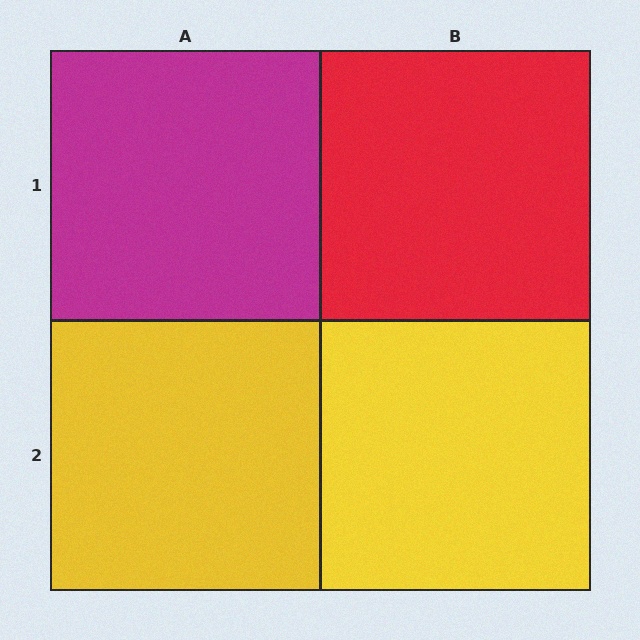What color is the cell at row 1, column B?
Red.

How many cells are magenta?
1 cell is magenta.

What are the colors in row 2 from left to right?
Yellow, yellow.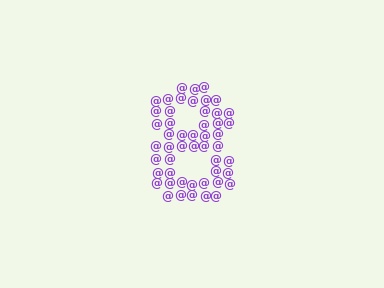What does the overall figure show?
The overall figure shows the digit 8.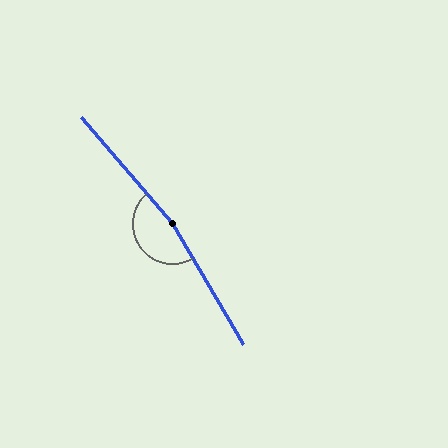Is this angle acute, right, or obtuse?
It is obtuse.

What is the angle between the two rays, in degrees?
Approximately 170 degrees.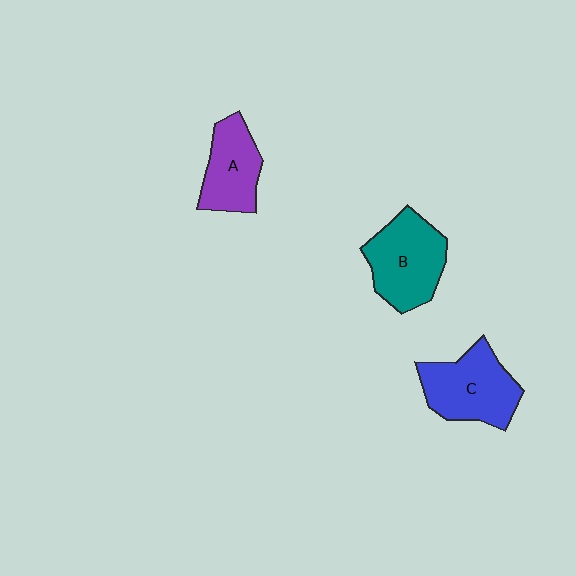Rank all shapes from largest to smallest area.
From largest to smallest: B (teal), C (blue), A (purple).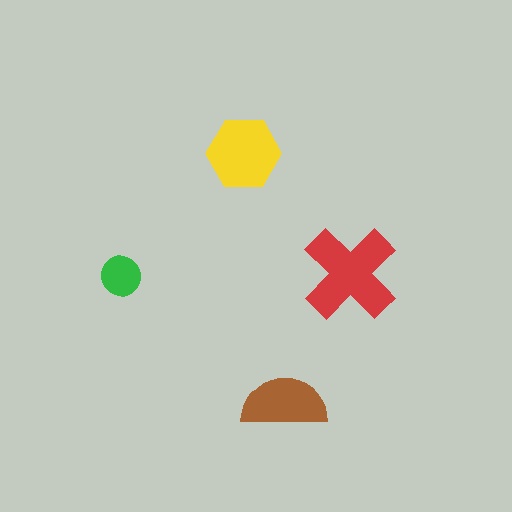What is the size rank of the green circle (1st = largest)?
4th.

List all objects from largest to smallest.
The red cross, the yellow hexagon, the brown semicircle, the green circle.